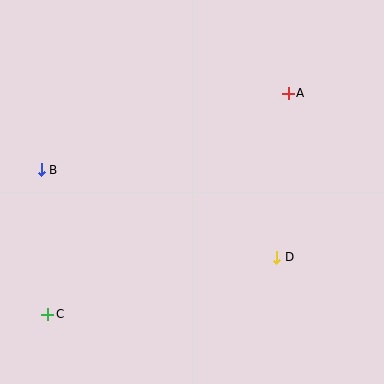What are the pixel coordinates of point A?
Point A is at (288, 93).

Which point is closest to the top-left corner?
Point B is closest to the top-left corner.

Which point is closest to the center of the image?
Point D at (277, 257) is closest to the center.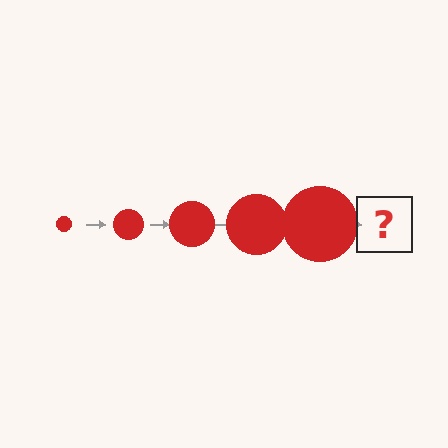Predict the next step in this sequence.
The next step is a red circle, larger than the previous one.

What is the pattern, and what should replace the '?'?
The pattern is that the circle gets progressively larger each step. The '?' should be a red circle, larger than the previous one.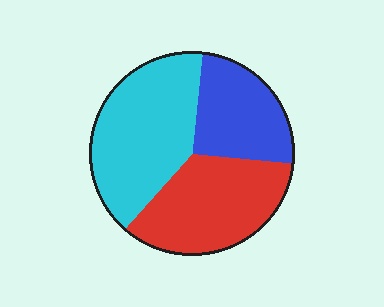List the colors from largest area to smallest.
From largest to smallest: cyan, red, blue.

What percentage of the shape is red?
Red takes up about one third (1/3) of the shape.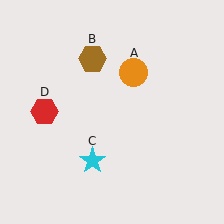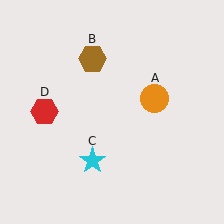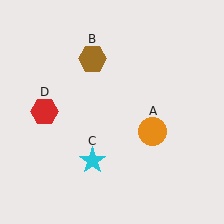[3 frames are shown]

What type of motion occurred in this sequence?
The orange circle (object A) rotated clockwise around the center of the scene.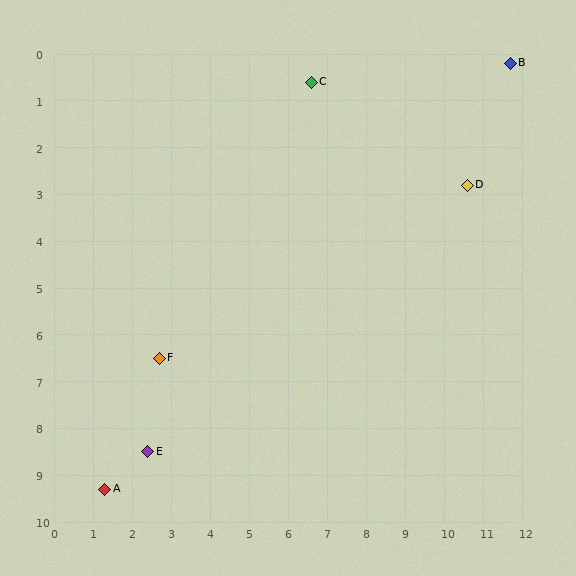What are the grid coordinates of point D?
Point D is at approximately (10.6, 2.8).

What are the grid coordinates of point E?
Point E is at approximately (2.4, 8.5).